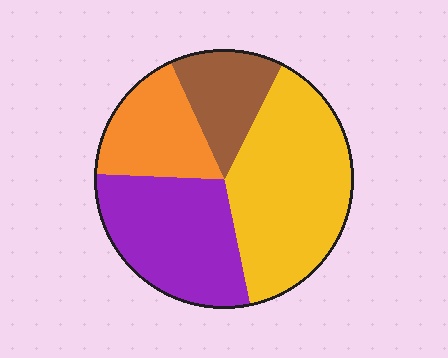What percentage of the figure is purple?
Purple takes up about one quarter (1/4) of the figure.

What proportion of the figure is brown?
Brown covers 14% of the figure.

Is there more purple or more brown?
Purple.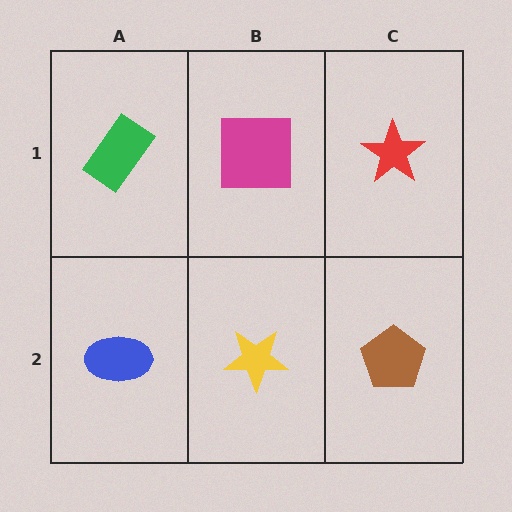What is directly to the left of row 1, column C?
A magenta square.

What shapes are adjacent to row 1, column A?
A blue ellipse (row 2, column A), a magenta square (row 1, column B).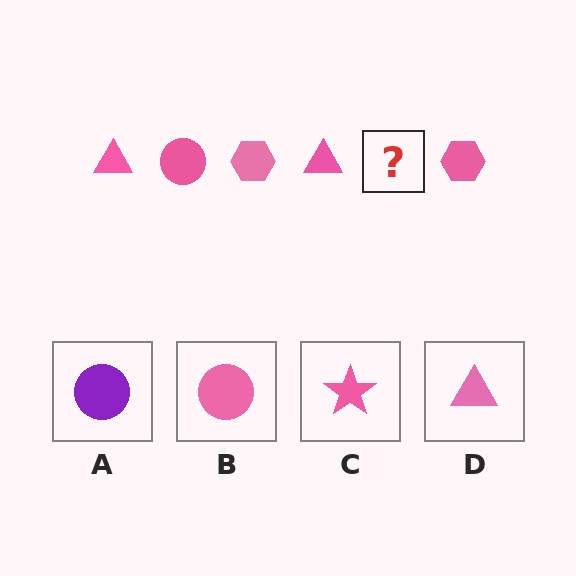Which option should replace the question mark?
Option B.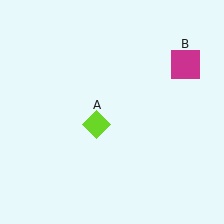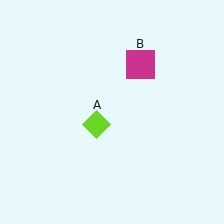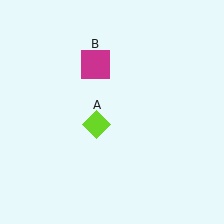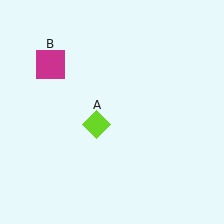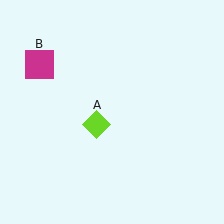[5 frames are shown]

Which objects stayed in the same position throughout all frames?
Lime diamond (object A) remained stationary.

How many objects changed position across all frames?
1 object changed position: magenta square (object B).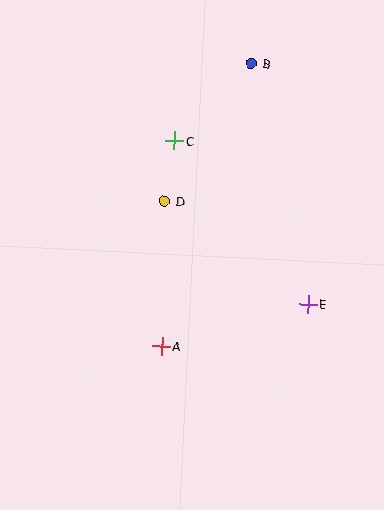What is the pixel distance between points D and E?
The distance between D and E is 176 pixels.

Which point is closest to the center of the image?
Point D at (165, 201) is closest to the center.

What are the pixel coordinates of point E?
Point E is at (308, 304).